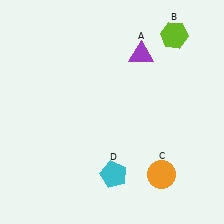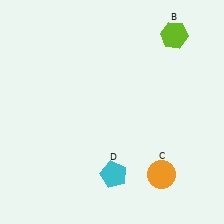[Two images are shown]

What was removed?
The purple triangle (A) was removed in Image 2.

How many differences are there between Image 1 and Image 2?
There is 1 difference between the two images.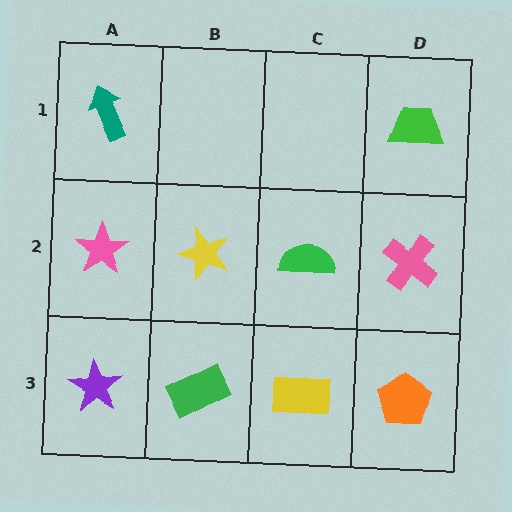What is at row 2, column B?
A yellow star.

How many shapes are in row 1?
2 shapes.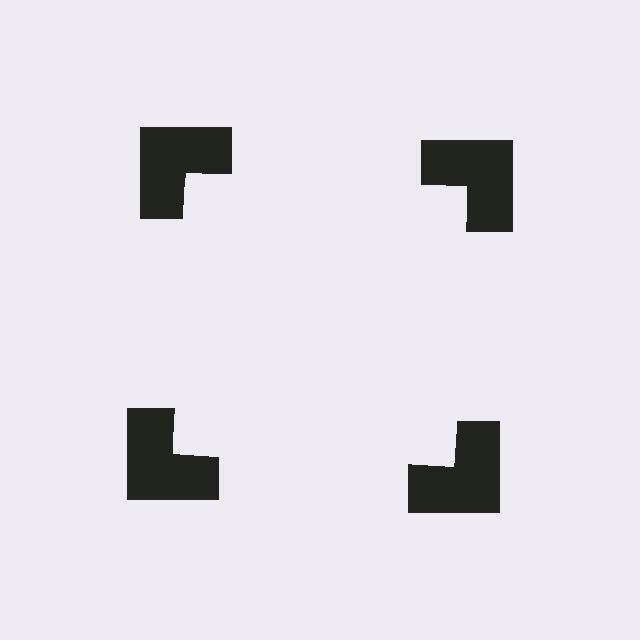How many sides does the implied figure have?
4 sides.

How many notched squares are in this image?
There are 4 — one at each vertex of the illusory square.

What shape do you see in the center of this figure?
An illusory square — its edges are inferred from the aligned wedge cuts in the notched squares, not physically drawn.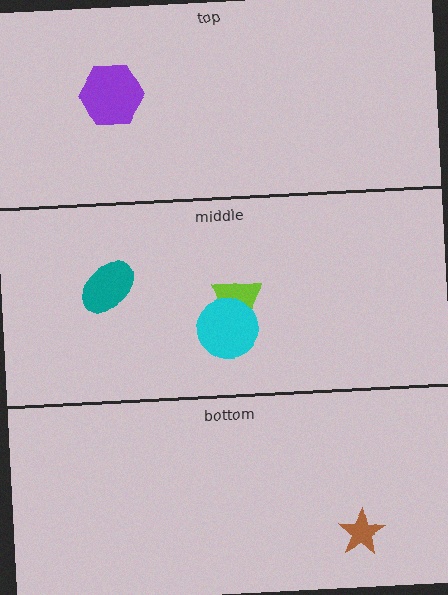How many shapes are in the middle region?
3.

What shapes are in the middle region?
The lime trapezoid, the teal ellipse, the cyan circle.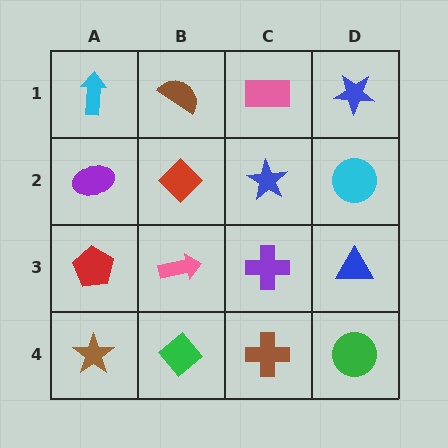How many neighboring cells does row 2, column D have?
3.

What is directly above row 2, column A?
A cyan arrow.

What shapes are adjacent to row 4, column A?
A red pentagon (row 3, column A), a green diamond (row 4, column B).